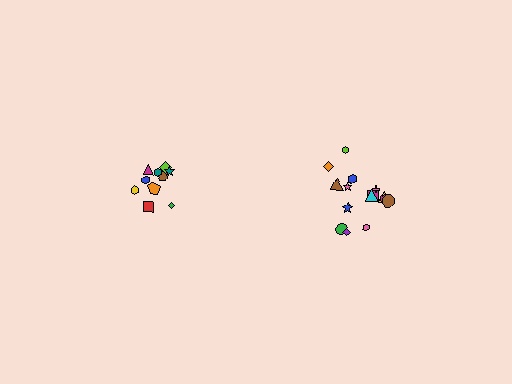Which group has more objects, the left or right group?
The right group.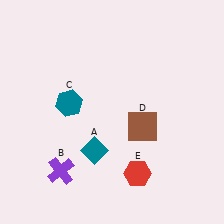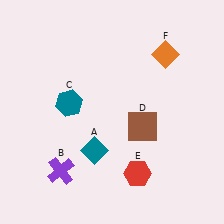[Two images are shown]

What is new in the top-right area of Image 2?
An orange diamond (F) was added in the top-right area of Image 2.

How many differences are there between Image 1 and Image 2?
There is 1 difference between the two images.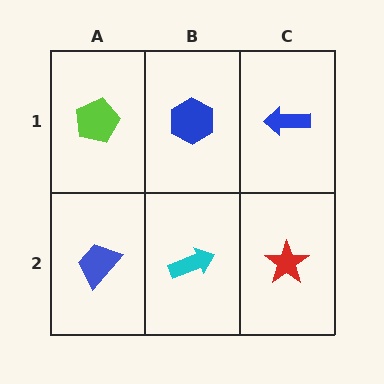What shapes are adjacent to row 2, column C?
A blue arrow (row 1, column C), a cyan arrow (row 2, column B).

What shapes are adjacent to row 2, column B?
A blue hexagon (row 1, column B), a blue trapezoid (row 2, column A), a red star (row 2, column C).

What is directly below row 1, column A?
A blue trapezoid.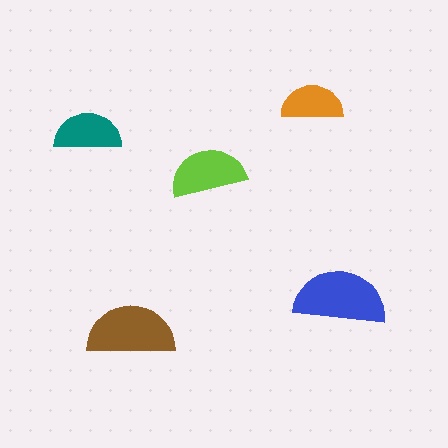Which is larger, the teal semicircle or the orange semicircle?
The teal one.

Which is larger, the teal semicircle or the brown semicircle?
The brown one.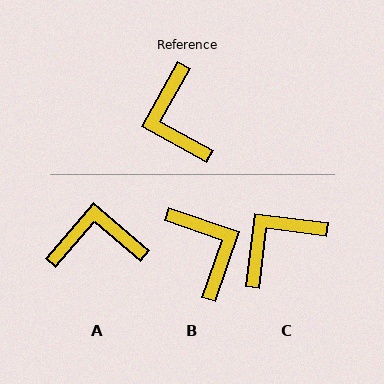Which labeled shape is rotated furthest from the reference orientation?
B, about 170 degrees away.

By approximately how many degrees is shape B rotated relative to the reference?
Approximately 170 degrees clockwise.